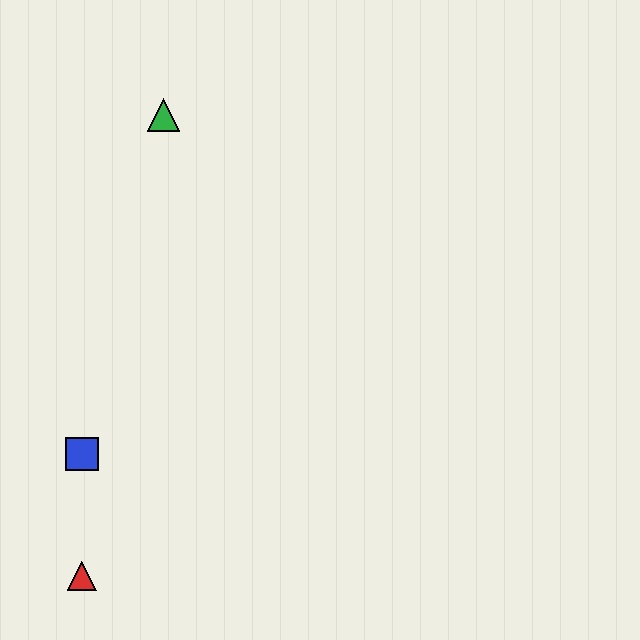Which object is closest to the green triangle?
The blue square is closest to the green triangle.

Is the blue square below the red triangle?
No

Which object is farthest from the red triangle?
The green triangle is farthest from the red triangle.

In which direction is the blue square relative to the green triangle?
The blue square is below the green triangle.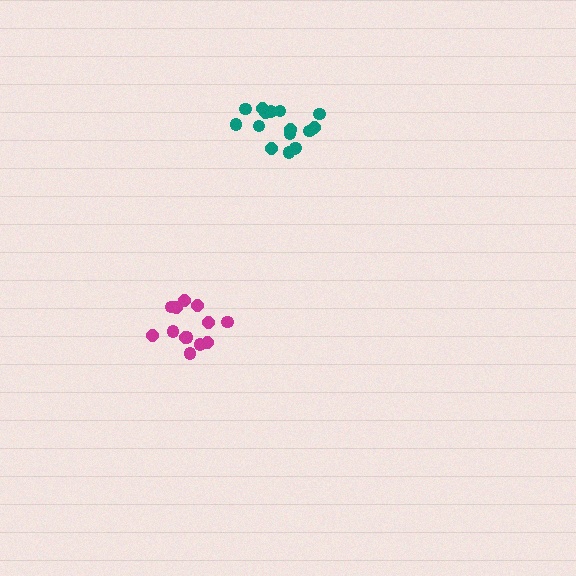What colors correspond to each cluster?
The clusters are colored: magenta, teal.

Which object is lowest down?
The magenta cluster is bottommost.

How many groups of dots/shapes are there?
There are 2 groups.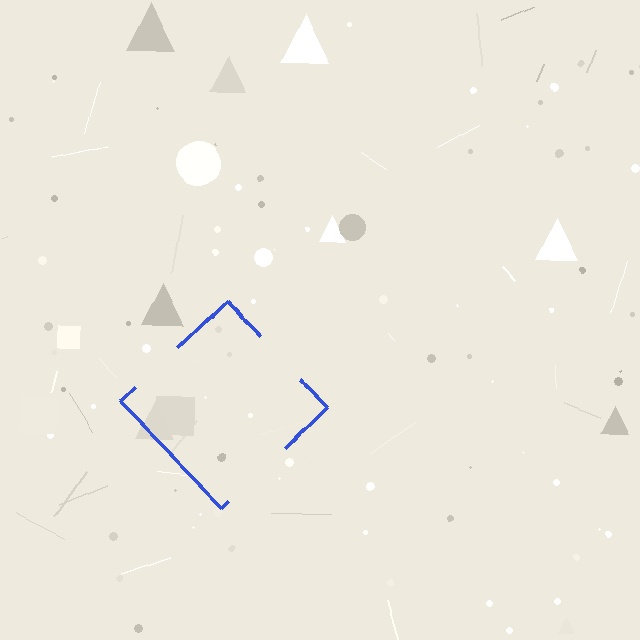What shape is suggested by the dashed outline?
The dashed outline suggests a diamond.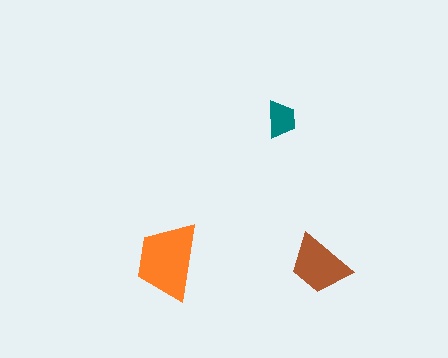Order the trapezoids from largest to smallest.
the orange one, the brown one, the teal one.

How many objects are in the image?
There are 3 objects in the image.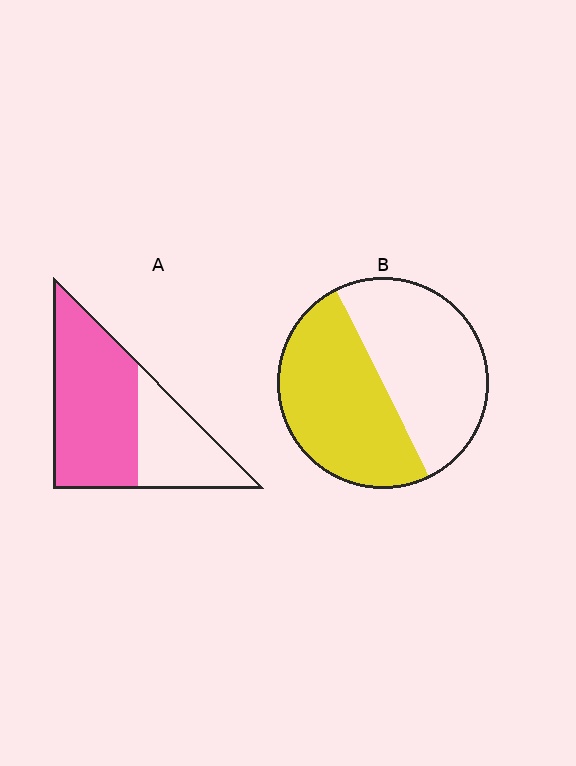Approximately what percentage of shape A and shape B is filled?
A is approximately 65% and B is approximately 50%.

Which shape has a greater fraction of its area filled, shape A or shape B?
Shape A.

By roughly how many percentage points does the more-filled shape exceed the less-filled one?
By roughly 15 percentage points (A over B).